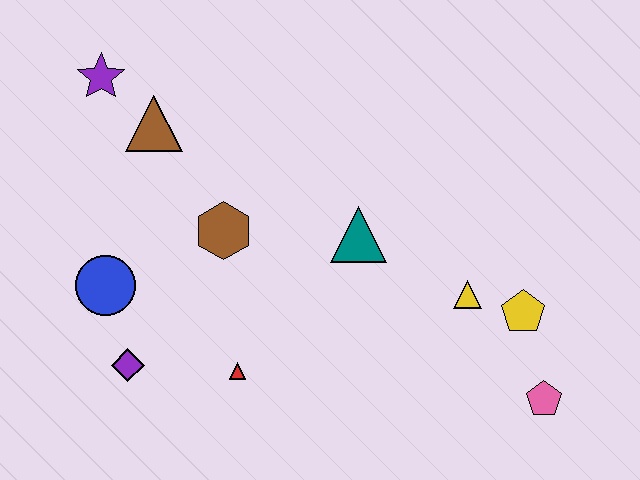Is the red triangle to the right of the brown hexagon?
Yes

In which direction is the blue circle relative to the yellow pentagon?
The blue circle is to the left of the yellow pentagon.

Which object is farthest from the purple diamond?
The pink pentagon is farthest from the purple diamond.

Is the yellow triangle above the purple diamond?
Yes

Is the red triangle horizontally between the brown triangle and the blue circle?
No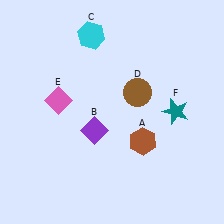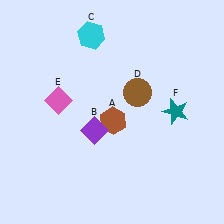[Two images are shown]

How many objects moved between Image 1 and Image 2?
1 object moved between the two images.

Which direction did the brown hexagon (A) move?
The brown hexagon (A) moved left.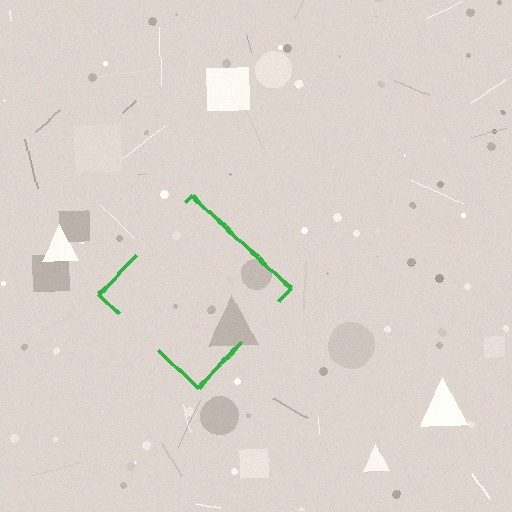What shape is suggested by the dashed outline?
The dashed outline suggests a diamond.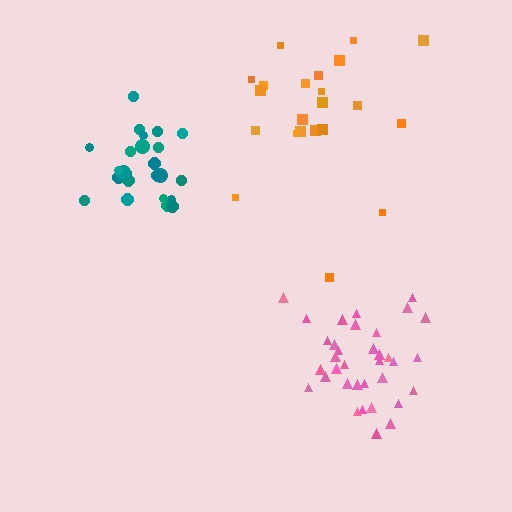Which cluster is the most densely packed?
Teal.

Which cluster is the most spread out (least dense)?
Orange.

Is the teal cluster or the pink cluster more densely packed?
Teal.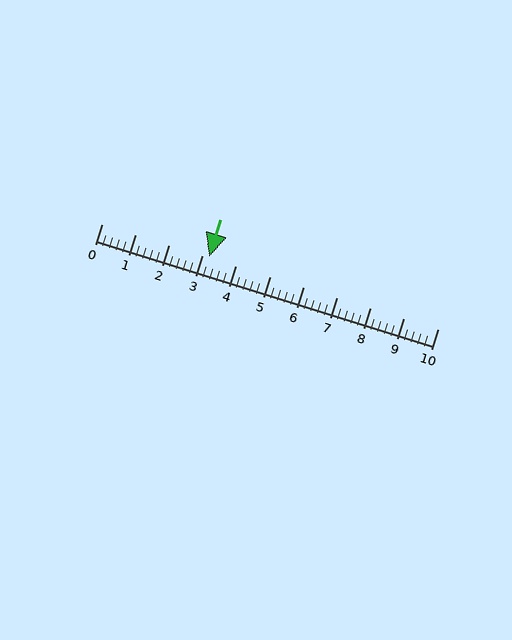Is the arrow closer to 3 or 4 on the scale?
The arrow is closer to 3.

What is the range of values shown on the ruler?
The ruler shows values from 0 to 10.